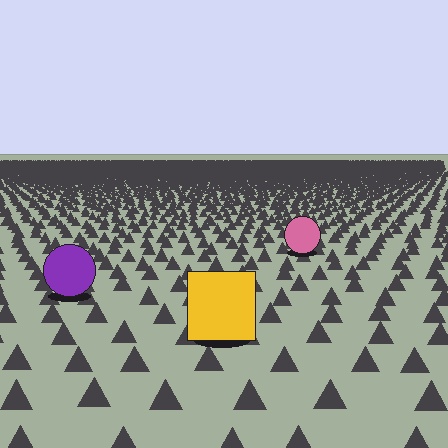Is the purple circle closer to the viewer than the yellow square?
No. The yellow square is closer — you can tell from the texture gradient: the ground texture is coarser near it.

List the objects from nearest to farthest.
From nearest to farthest: the yellow square, the purple circle, the pink circle.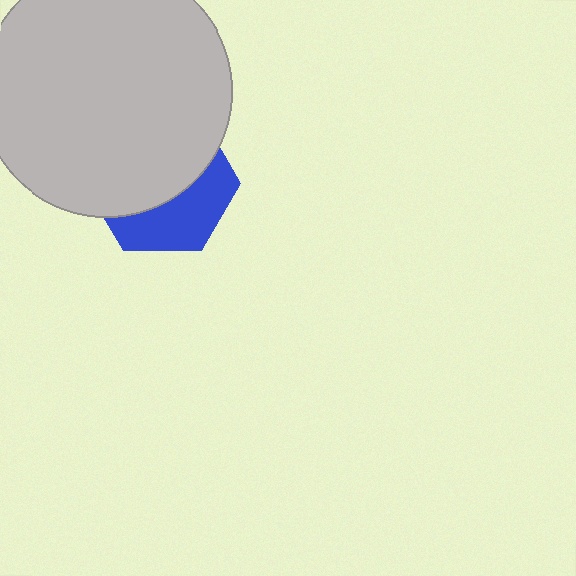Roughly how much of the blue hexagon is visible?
A small part of it is visible (roughly 39%).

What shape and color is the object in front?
The object in front is a light gray circle.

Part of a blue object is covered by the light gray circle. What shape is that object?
It is a hexagon.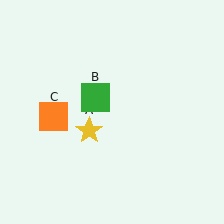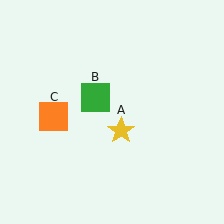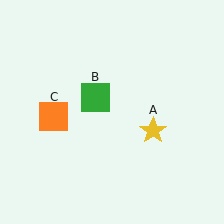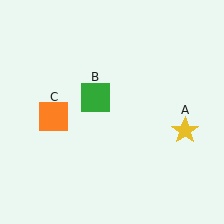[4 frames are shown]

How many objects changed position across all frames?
1 object changed position: yellow star (object A).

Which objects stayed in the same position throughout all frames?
Green square (object B) and orange square (object C) remained stationary.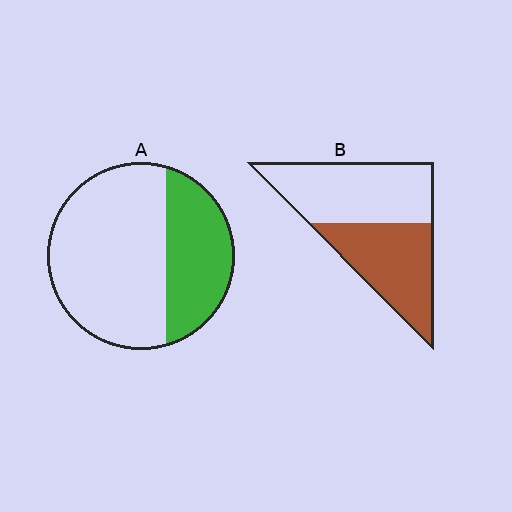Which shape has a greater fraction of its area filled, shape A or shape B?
Shape B.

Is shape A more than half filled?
No.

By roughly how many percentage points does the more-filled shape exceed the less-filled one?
By roughly 15 percentage points (B over A).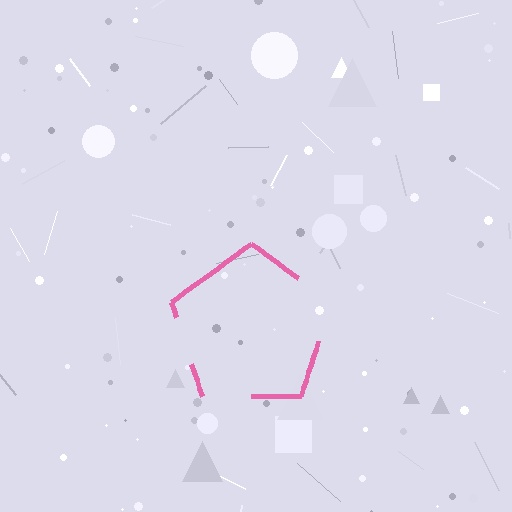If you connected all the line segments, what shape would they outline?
They would outline a pentagon.